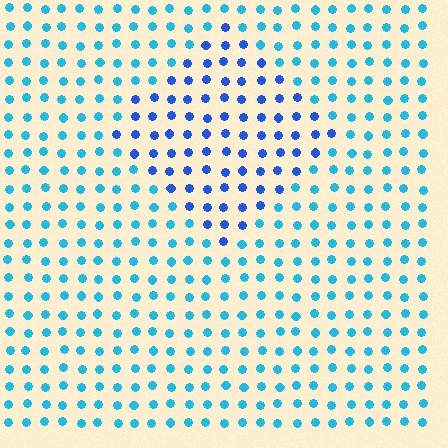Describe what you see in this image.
The image is filled with small cyan elements in a uniform arrangement. A diamond-shaped region is visible where the elements are tinted to a slightly different hue, forming a subtle color boundary.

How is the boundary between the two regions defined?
The boundary is defined purely by a slight shift in hue (about 32 degrees). Spacing, size, and orientation are identical on both sides.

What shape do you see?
I see a diamond.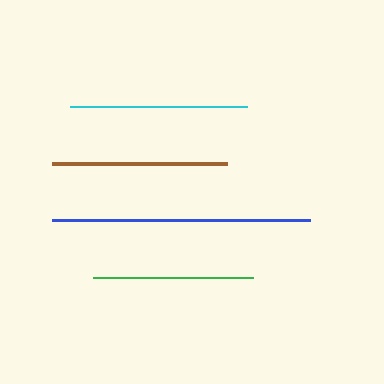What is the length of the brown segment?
The brown segment is approximately 175 pixels long.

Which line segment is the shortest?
The green line is the shortest at approximately 160 pixels.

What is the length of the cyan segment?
The cyan segment is approximately 177 pixels long.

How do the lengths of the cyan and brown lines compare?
The cyan and brown lines are approximately the same length.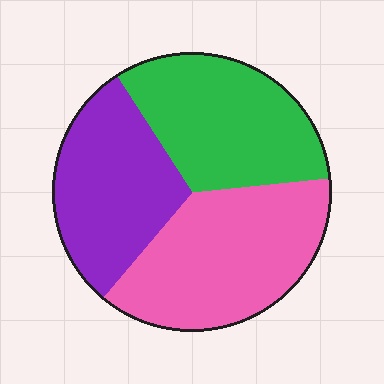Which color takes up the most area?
Pink, at roughly 40%.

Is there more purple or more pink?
Pink.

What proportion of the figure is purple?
Purple takes up about one third (1/3) of the figure.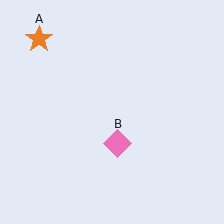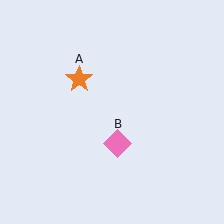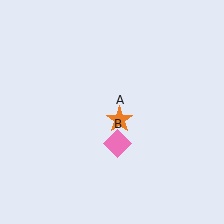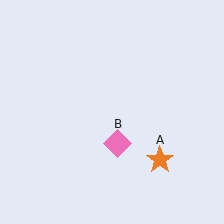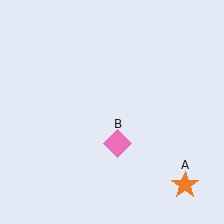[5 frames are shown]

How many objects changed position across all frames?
1 object changed position: orange star (object A).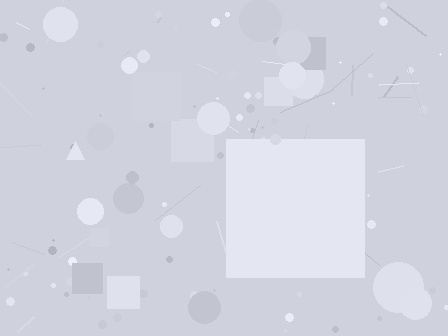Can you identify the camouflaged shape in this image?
The camouflaged shape is a square.